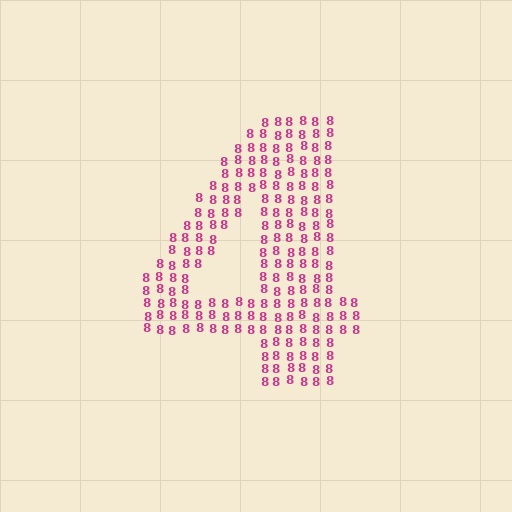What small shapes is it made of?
It is made of small digit 8's.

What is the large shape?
The large shape is the digit 4.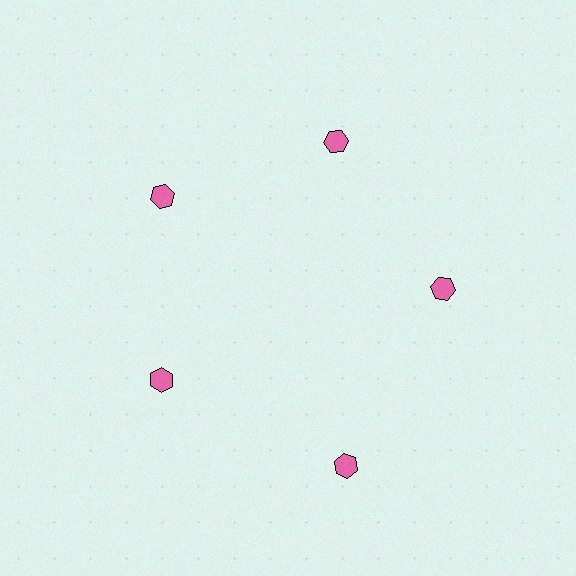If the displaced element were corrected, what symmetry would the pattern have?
It would have 5-fold rotational symmetry — the pattern would map onto itself every 72 degrees.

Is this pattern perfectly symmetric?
No. The 5 pink hexagons are arranged in a ring, but one element near the 5 o'clock position is pushed outward from the center, breaking the 5-fold rotational symmetry.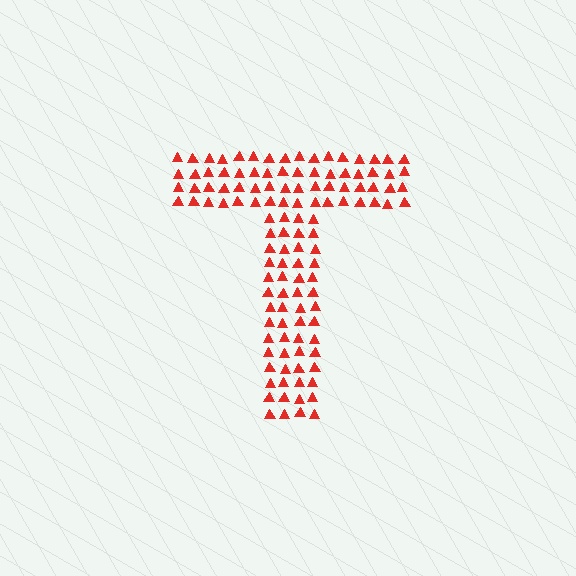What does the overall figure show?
The overall figure shows the letter T.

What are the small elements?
The small elements are triangles.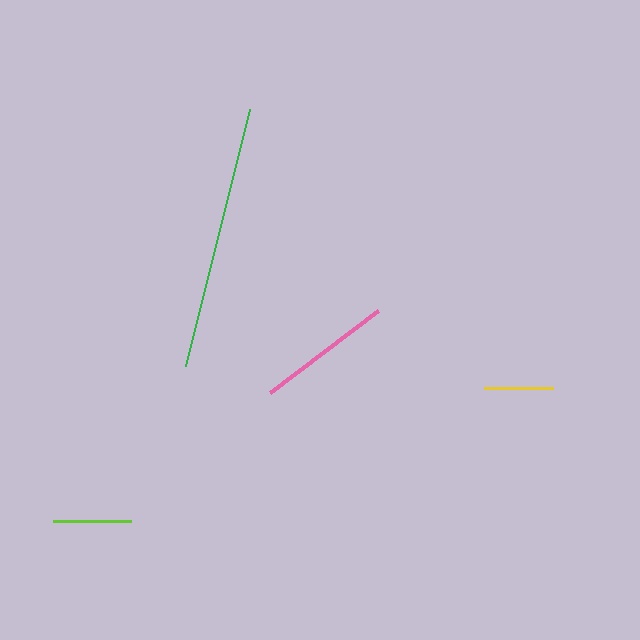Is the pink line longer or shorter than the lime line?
The pink line is longer than the lime line.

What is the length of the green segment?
The green segment is approximately 265 pixels long.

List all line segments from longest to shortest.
From longest to shortest: green, pink, lime, yellow.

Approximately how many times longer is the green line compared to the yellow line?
The green line is approximately 3.9 times the length of the yellow line.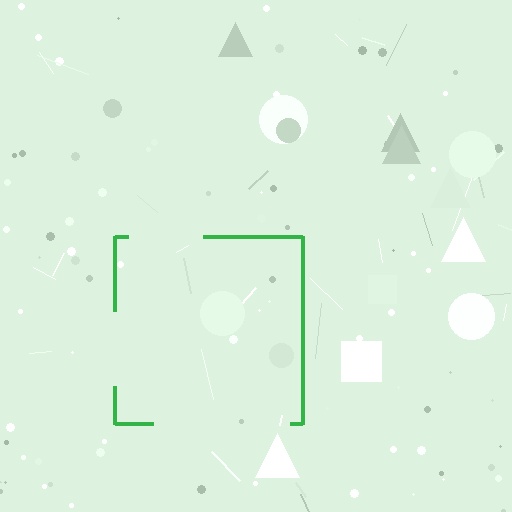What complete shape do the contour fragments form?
The contour fragments form a square.